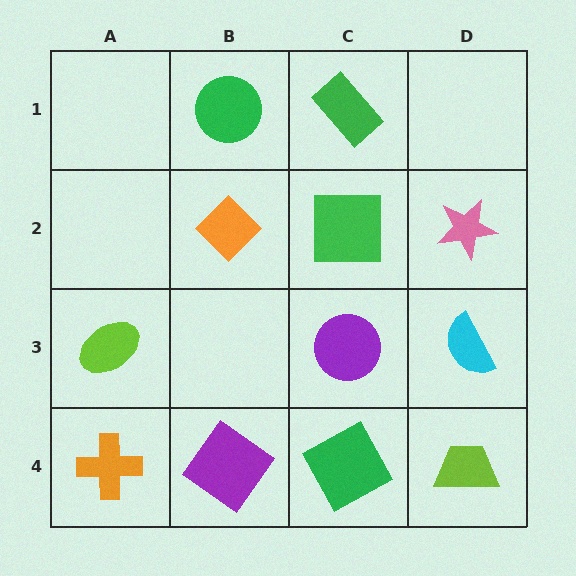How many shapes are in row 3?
3 shapes.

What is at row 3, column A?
A lime ellipse.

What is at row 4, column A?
An orange cross.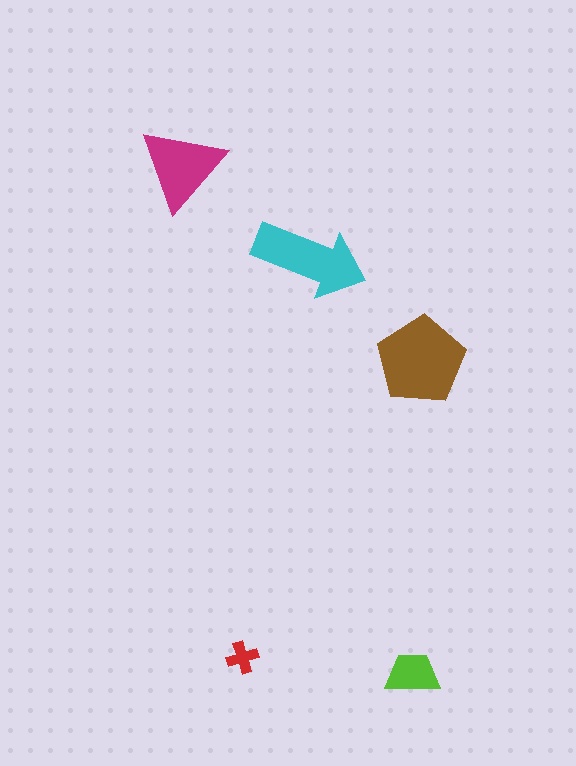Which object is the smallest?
The red cross.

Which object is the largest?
The brown pentagon.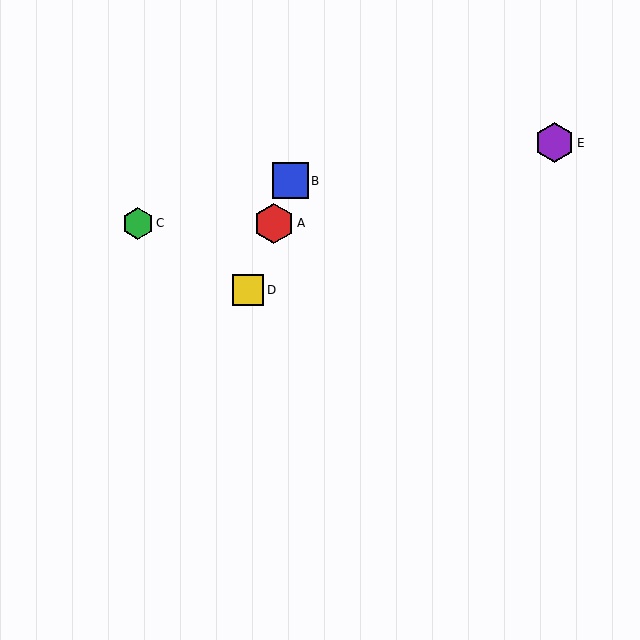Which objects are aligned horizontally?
Objects A, C are aligned horizontally.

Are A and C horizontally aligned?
Yes, both are at y≈223.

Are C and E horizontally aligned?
No, C is at y≈223 and E is at y≈143.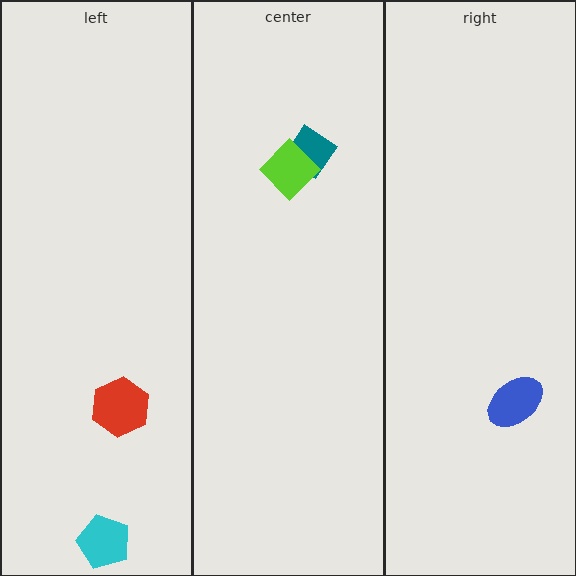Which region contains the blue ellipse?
The right region.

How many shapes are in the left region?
2.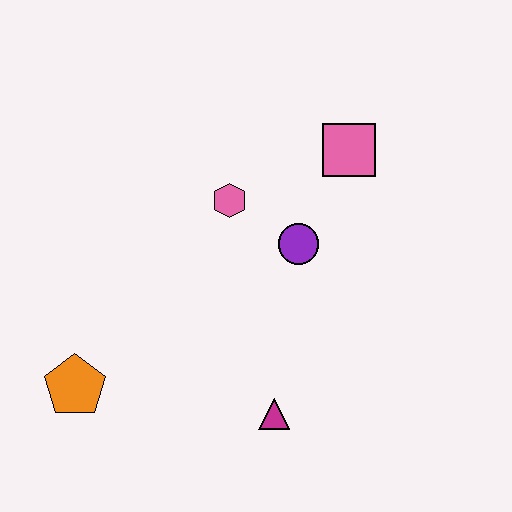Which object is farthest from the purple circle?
The orange pentagon is farthest from the purple circle.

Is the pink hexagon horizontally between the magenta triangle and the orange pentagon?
Yes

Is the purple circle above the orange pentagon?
Yes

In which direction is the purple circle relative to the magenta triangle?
The purple circle is above the magenta triangle.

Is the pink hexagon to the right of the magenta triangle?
No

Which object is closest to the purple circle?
The pink hexagon is closest to the purple circle.